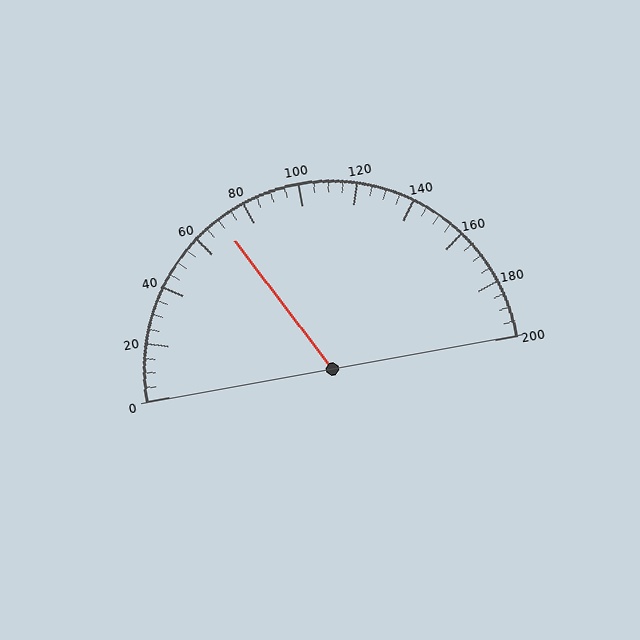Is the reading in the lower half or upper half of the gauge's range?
The reading is in the lower half of the range (0 to 200).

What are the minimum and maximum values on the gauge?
The gauge ranges from 0 to 200.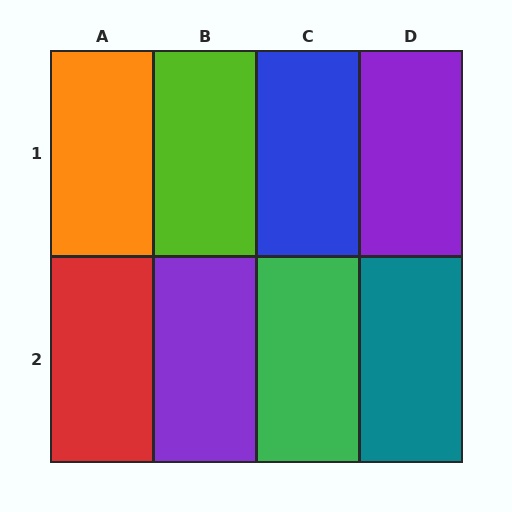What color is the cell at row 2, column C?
Green.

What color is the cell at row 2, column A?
Red.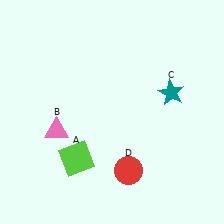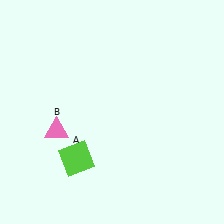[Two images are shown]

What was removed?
The teal star (C), the red circle (D) were removed in Image 2.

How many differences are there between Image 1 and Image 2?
There are 2 differences between the two images.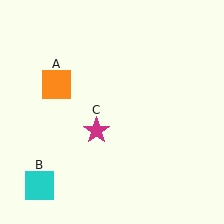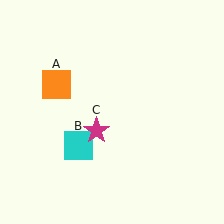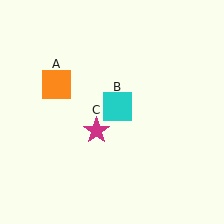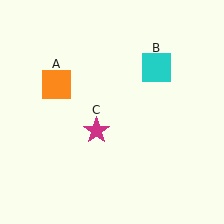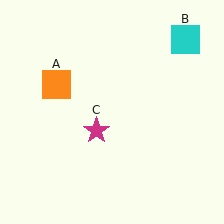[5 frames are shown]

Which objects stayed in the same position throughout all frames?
Orange square (object A) and magenta star (object C) remained stationary.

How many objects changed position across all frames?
1 object changed position: cyan square (object B).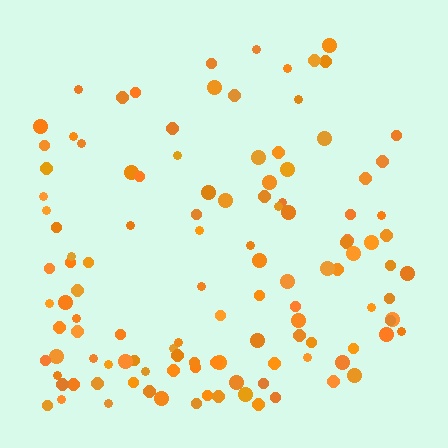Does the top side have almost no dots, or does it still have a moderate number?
Still a moderate number, just noticeably fewer than the bottom.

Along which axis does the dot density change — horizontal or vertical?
Vertical.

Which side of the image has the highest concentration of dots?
The bottom.